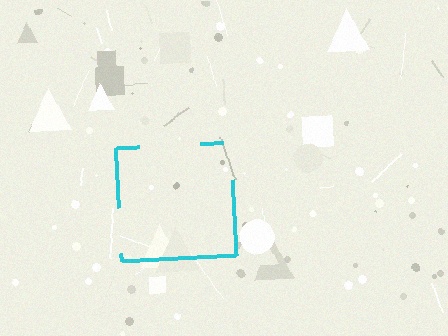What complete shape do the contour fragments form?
The contour fragments form a square.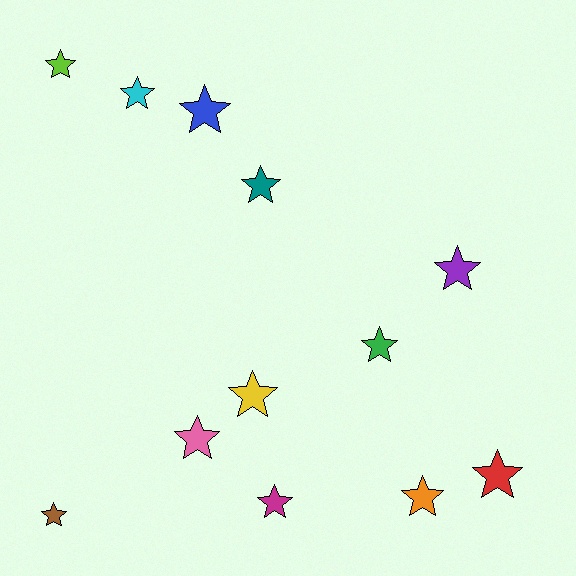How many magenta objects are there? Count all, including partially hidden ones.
There is 1 magenta object.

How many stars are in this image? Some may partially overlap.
There are 12 stars.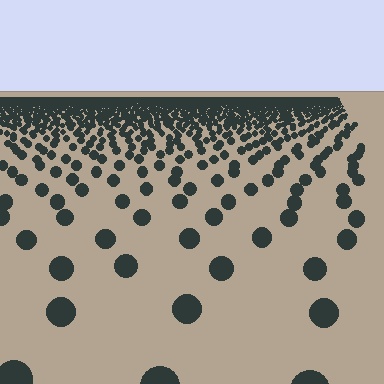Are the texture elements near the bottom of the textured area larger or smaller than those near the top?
Larger. Near the bottom, elements are closer to the viewer and appear at a bigger on-screen size.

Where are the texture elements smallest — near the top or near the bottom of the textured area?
Near the top.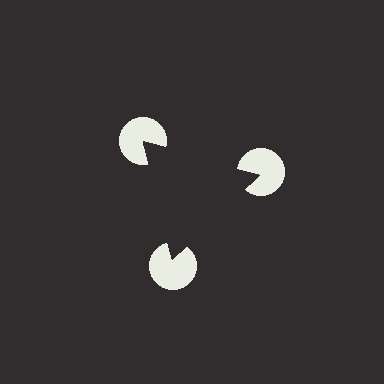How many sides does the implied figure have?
3 sides.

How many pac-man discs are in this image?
There are 3 — one at each vertex of the illusory triangle.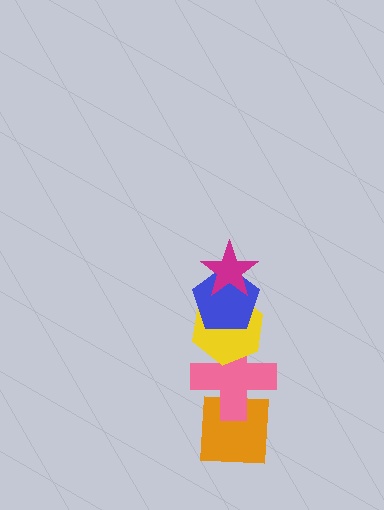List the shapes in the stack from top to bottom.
From top to bottom: the magenta star, the blue pentagon, the yellow hexagon, the pink cross, the orange square.